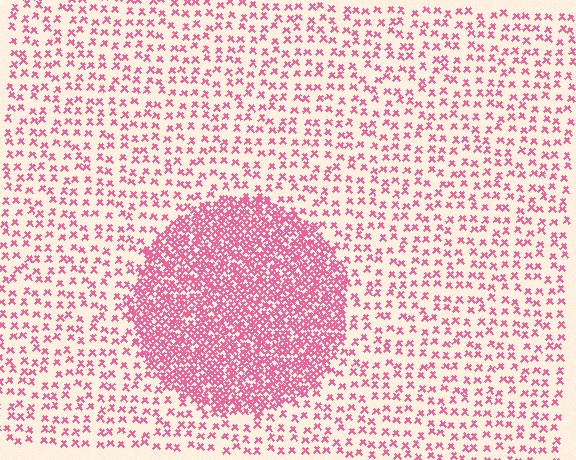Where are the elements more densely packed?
The elements are more densely packed inside the circle boundary.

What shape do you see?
I see a circle.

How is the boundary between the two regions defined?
The boundary is defined by a change in element density (approximately 3.0x ratio). All elements are the same color, size, and shape.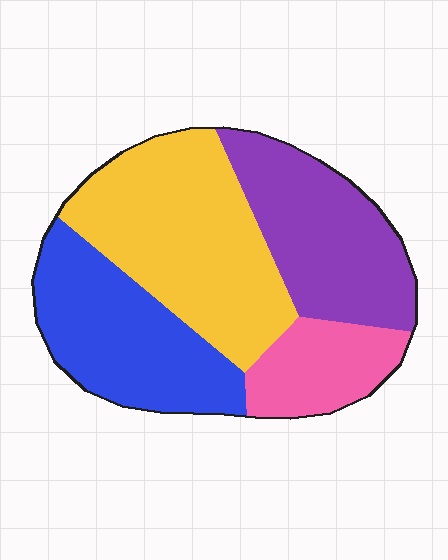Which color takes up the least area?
Pink, at roughly 15%.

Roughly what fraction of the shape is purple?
Purple takes up between a quarter and a half of the shape.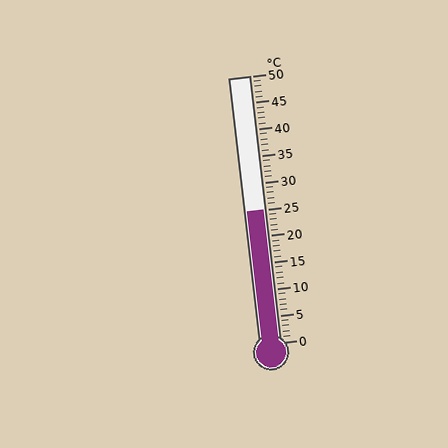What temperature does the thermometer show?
The thermometer shows approximately 25°C.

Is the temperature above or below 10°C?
The temperature is above 10°C.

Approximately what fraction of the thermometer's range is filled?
The thermometer is filled to approximately 50% of its range.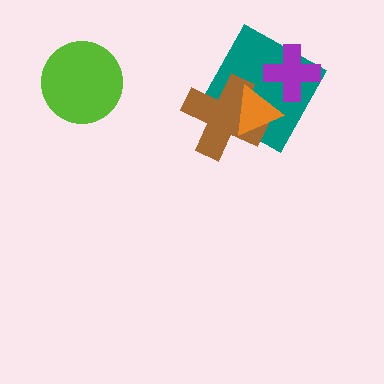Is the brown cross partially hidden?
Yes, it is partially covered by another shape.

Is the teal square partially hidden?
Yes, it is partially covered by another shape.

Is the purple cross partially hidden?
No, no other shape covers it.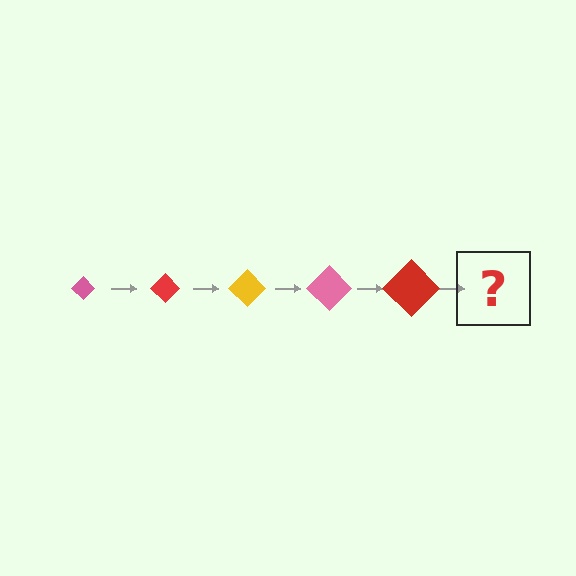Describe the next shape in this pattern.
It should be a yellow diamond, larger than the previous one.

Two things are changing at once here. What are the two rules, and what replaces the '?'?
The two rules are that the diamond grows larger each step and the color cycles through pink, red, and yellow. The '?' should be a yellow diamond, larger than the previous one.